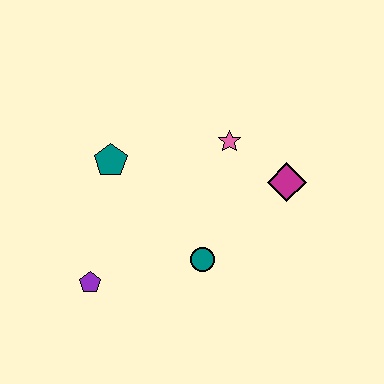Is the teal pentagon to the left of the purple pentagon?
No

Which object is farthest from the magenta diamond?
The purple pentagon is farthest from the magenta diamond.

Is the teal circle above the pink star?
No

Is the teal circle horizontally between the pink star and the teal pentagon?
Yes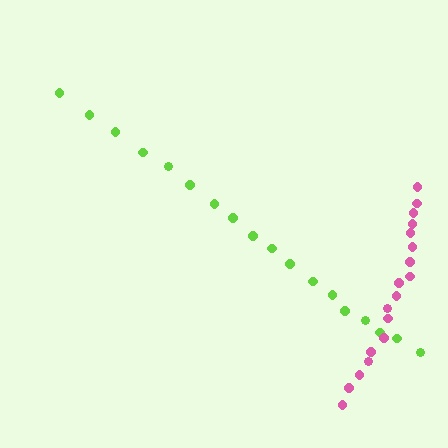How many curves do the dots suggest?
There are 2 distinct paths.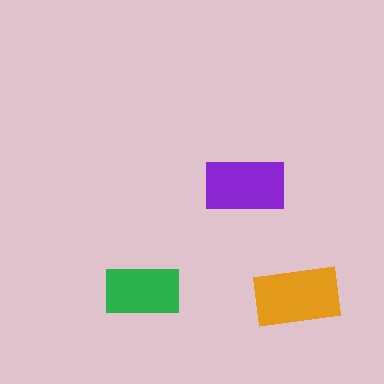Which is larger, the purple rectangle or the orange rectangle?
The orange one.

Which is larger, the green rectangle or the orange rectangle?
The orange one.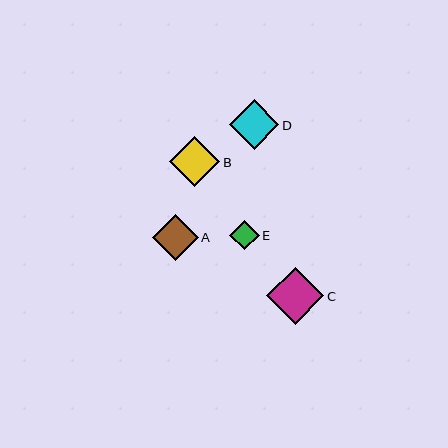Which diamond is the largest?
Diamond C is the largest with a size of approximately 57 pixels.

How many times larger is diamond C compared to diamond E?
Diamond C is approximately 1.9 times the size of diamond E.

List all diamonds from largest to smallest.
From largest to smallest: C, B, D, A, E.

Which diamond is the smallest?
Diamond E is the smallest with a size of approximately 29 pixels.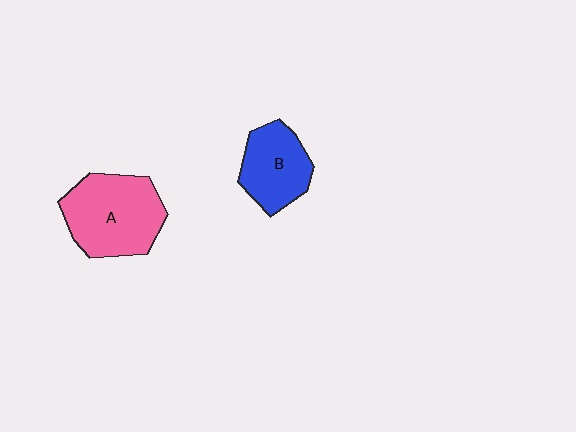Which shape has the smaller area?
Shape B (blue).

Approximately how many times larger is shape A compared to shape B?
Approximately 1.5 times.